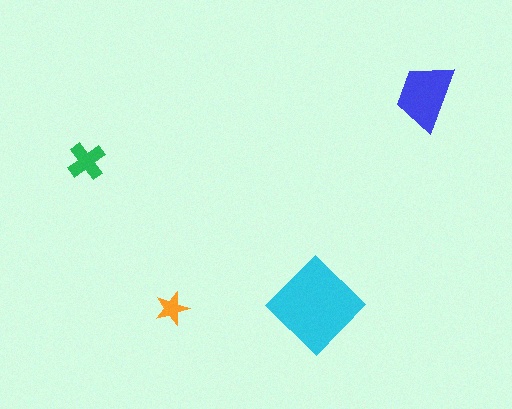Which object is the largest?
The cyan diamond.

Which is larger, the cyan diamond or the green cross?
The cyan diamond.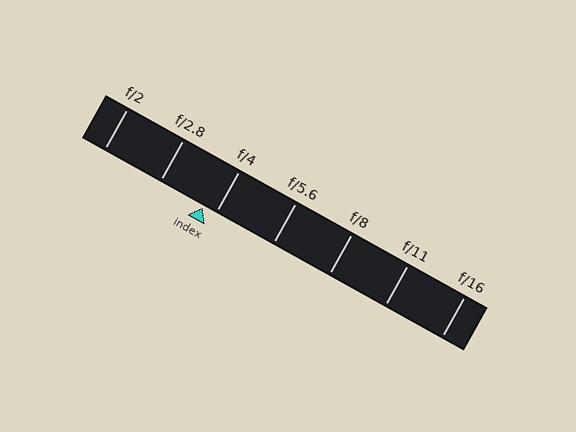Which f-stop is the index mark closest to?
The index mark is closest to f/4.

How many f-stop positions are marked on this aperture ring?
There are 7 f-stop positions marked.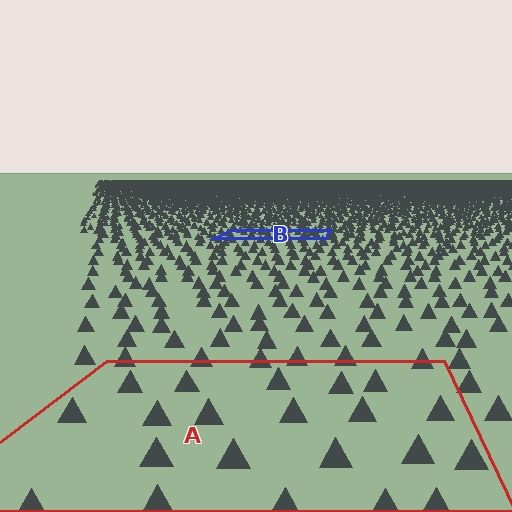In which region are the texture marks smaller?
The texture marks are smaller in region B, because it is farther away.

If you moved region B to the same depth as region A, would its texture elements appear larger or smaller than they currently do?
They would appear larger. At a closer depth, the same texture elements are projected at a bigger on-screen size.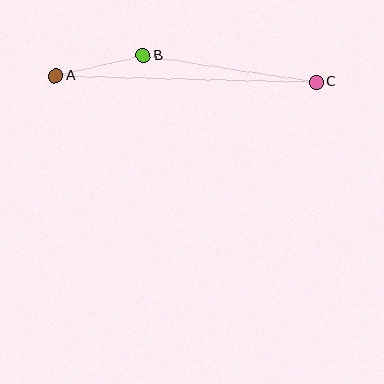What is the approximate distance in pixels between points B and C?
The distance between B and C is approximately 175 pixels.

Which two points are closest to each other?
Points A and B are closest to each other.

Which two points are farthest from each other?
Points A and C are farthest from each other.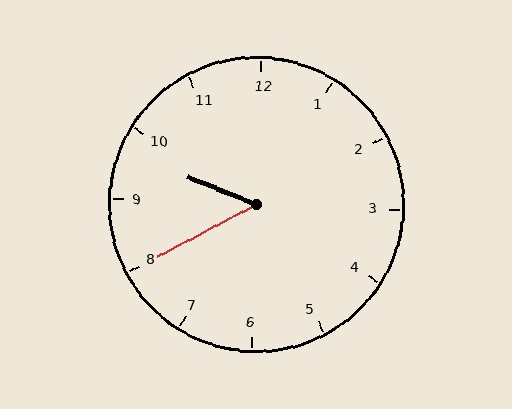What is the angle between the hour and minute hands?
Approximately 50 degrees.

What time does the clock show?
9:40.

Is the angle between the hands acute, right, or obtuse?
It is acute.